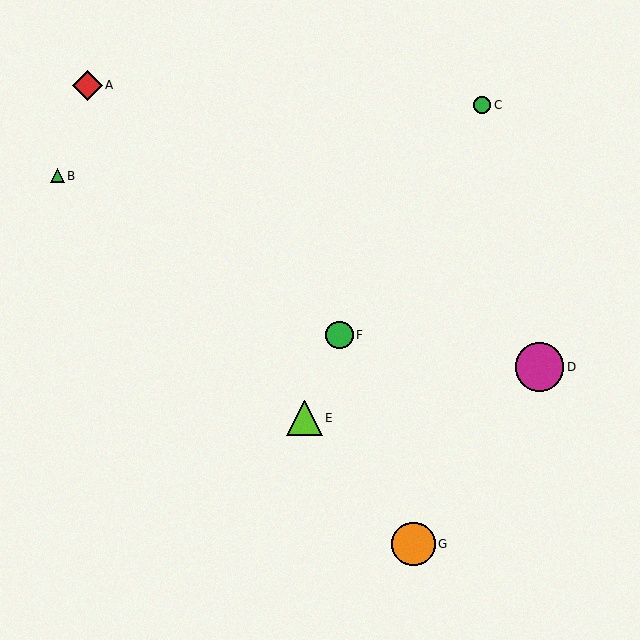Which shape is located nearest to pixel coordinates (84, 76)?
The red diamond (labeled A) at (87, 85) is nearest to that location.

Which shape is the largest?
The magenta circle (labeled D) is the largest.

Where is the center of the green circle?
The center of the green circle is at (482, 105).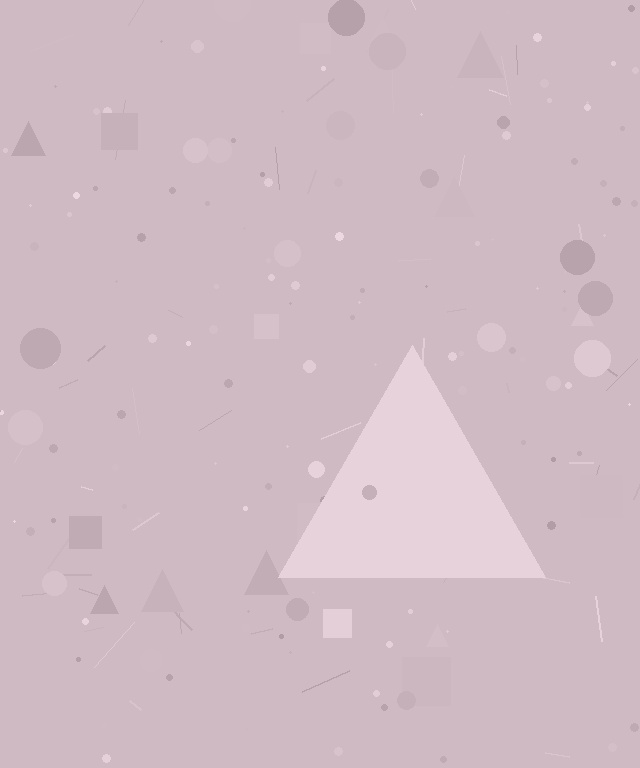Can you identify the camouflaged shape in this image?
The camouflaged shape is a triangle.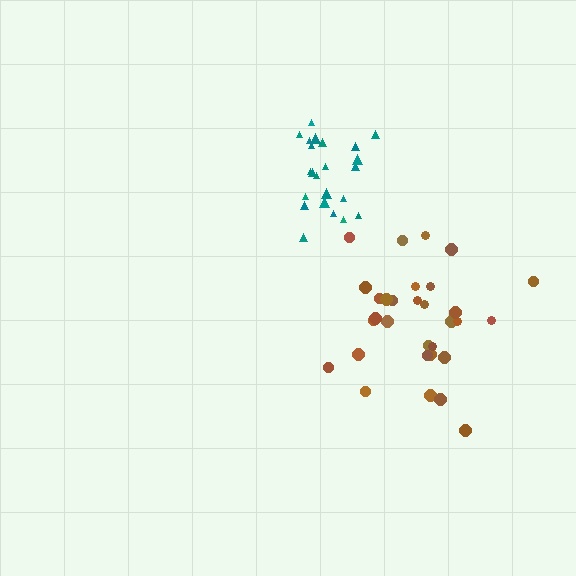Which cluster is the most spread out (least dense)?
Brown.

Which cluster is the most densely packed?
Teal.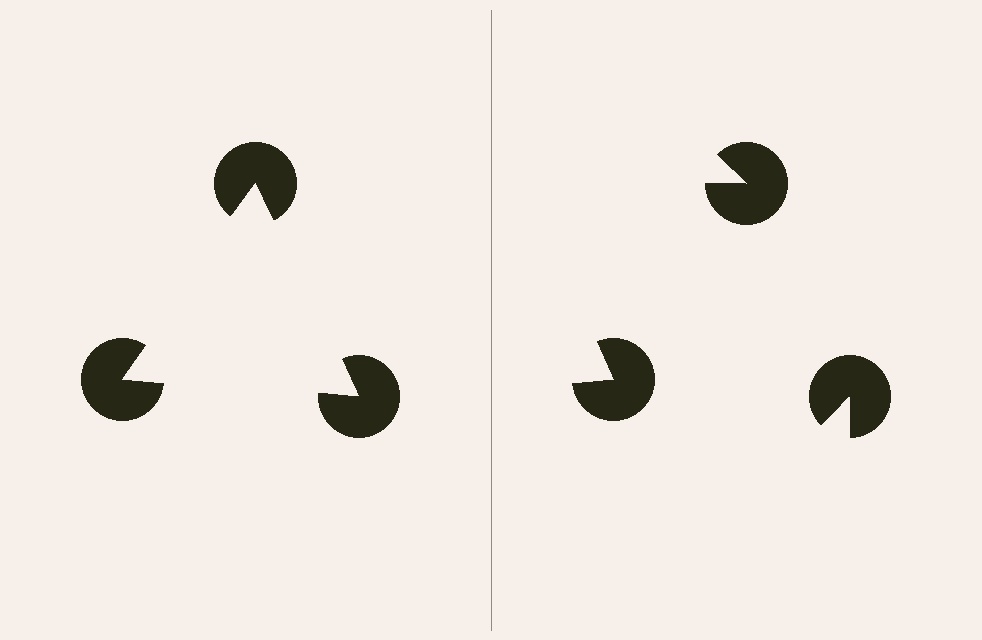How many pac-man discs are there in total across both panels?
6 — 3 on each side.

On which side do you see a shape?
An illusory triangle appears on the left side. On the right side the wedge cuts are rotated, so no coherent shape forms.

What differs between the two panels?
The pac-man discs are positioned identically on both sides; only the wedge orientations differ. On the left they align to a triangle; on the right they are misaligned.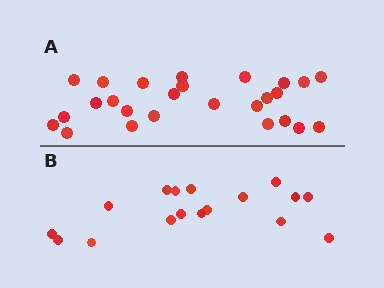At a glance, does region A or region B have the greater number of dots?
Region A (the top region) has more dots.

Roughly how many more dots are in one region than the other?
Region A has roughly 8 or so more dots than region B.